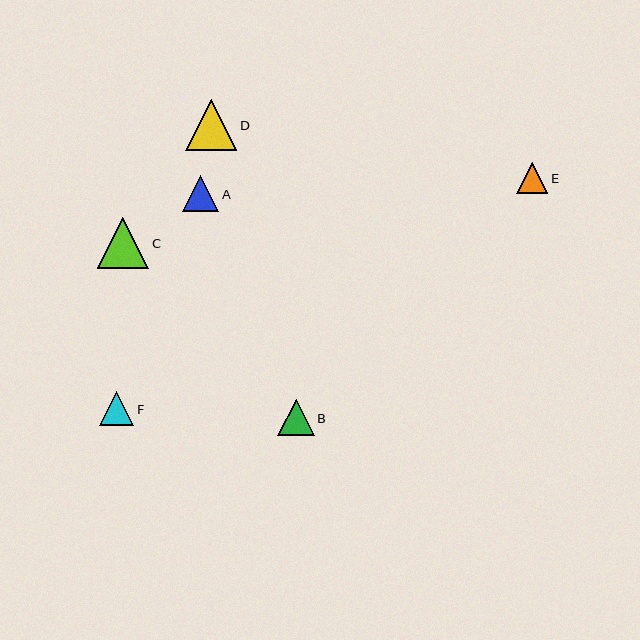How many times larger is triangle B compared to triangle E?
Triangle B is approximately 1.2 times the size of triangle E.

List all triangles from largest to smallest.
From largest to smallest: C, D, B, A, F, E.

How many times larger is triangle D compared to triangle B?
Triangle D is approximately 1.4 times the size of triangle B.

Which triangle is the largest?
Triangle C is the largest with a size of approximately 51 pixels.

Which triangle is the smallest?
Triangle E is the smallest with a size of approximately 31 pixels.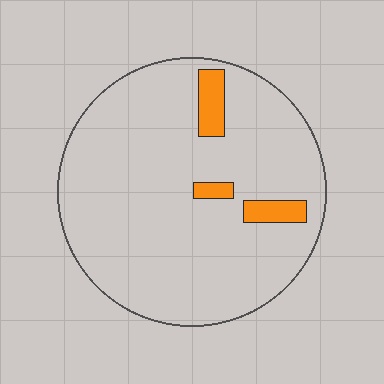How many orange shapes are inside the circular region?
3.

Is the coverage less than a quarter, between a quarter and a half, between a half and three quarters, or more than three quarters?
Less than a quarter.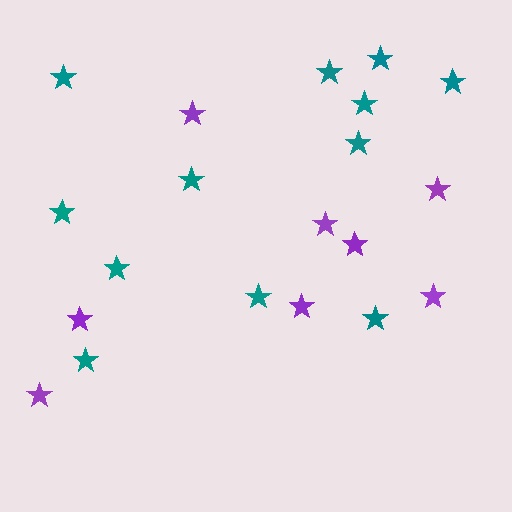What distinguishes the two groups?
There are 2 groups: one group of purple stars (8) and one group of teal stars (12).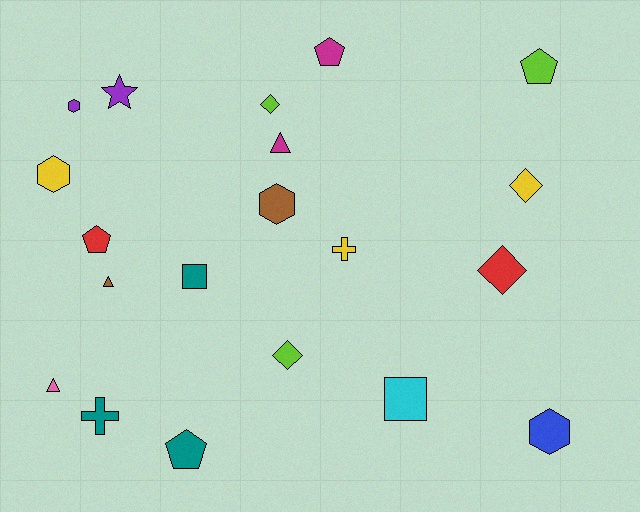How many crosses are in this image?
There are 2 crosses.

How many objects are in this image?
There are 20 objects.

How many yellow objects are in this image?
There are 3 yellow objects.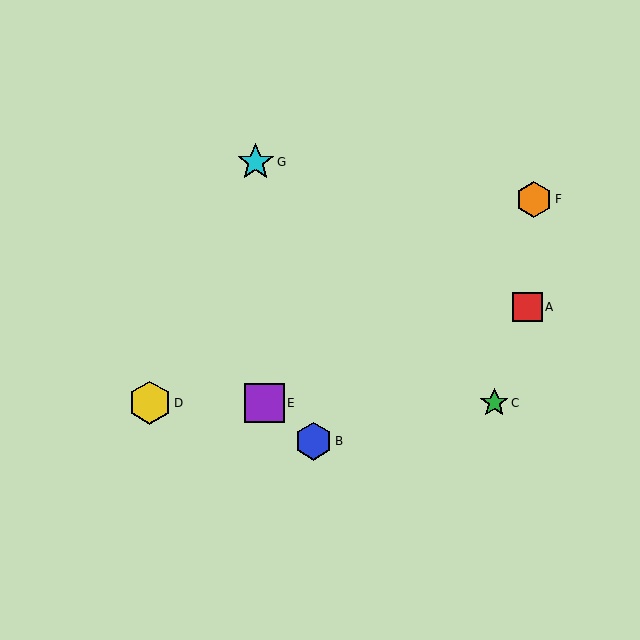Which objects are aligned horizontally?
Objects C, D, E are aligned horizontally.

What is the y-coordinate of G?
Object G is at y≈162.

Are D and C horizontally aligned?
Yes, both are at y≈403.